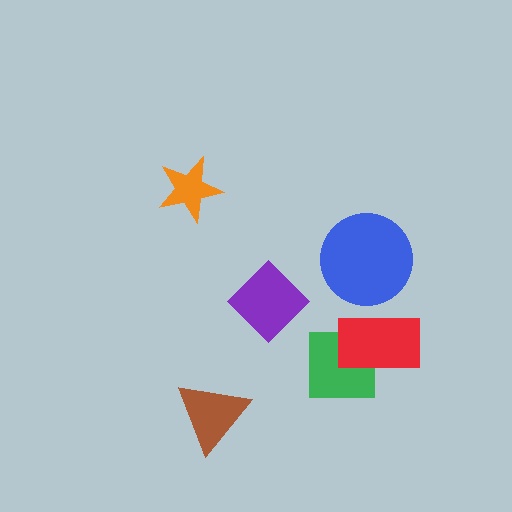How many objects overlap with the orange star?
0 objects overlap with the orange star.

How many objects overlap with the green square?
1 object overlaps with the green square.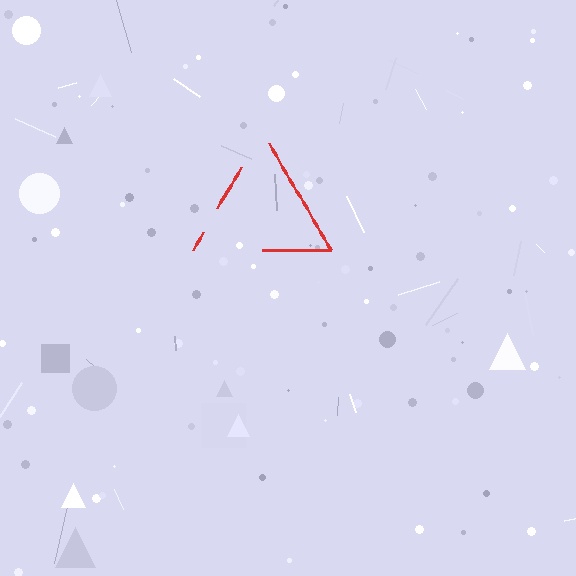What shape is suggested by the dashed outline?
The dashed outline suggests a triangle.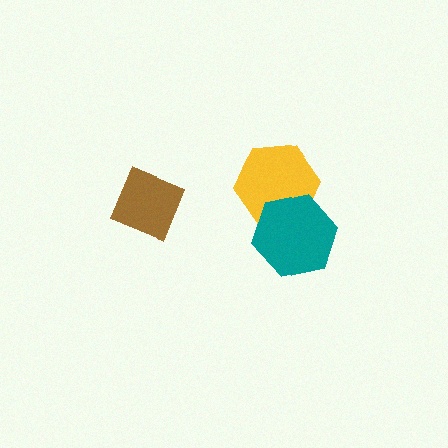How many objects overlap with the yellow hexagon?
1 object overlaps with the yellow hexagon.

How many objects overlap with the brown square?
0 objects overlap with the brown square.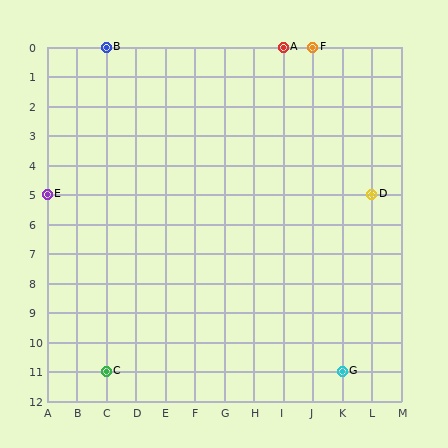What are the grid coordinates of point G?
Point G is at grid coordinates (K, 11).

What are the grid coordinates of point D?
Point D is at grid coordinates (L, 5).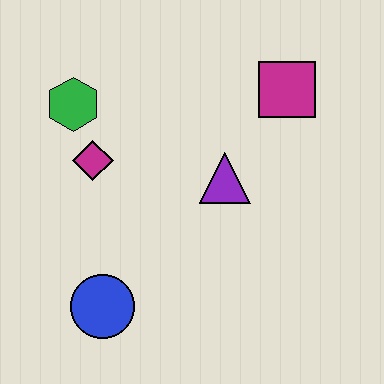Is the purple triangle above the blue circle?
Yes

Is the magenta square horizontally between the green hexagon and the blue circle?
No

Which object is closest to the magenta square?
The purple triangle is closest to the magenta square.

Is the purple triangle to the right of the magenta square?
No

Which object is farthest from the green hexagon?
The magenta square is farthest from the green hexagon.